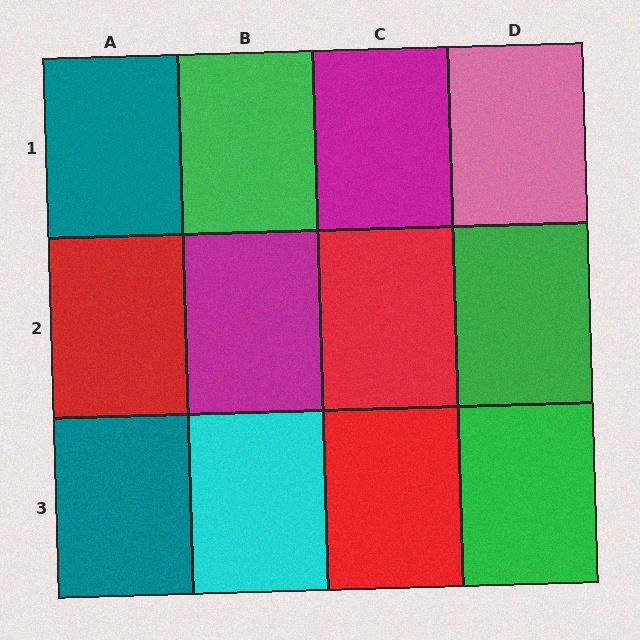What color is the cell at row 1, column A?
Teal.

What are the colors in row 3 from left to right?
Teal, cyan, red, green.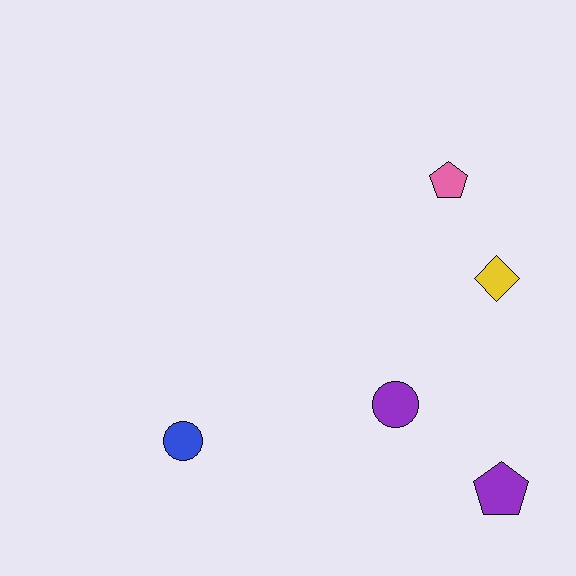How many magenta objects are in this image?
There are no magenta objects.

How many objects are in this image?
There are 5 objects.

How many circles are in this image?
There are 2 circles.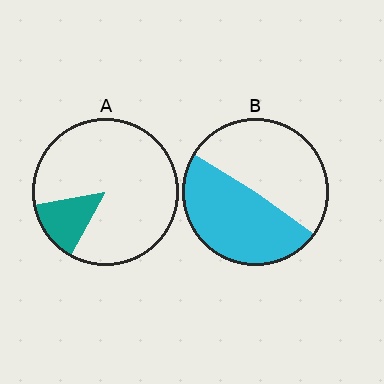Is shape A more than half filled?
No.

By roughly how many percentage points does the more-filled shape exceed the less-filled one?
By roughly 35 percentage points (B over A).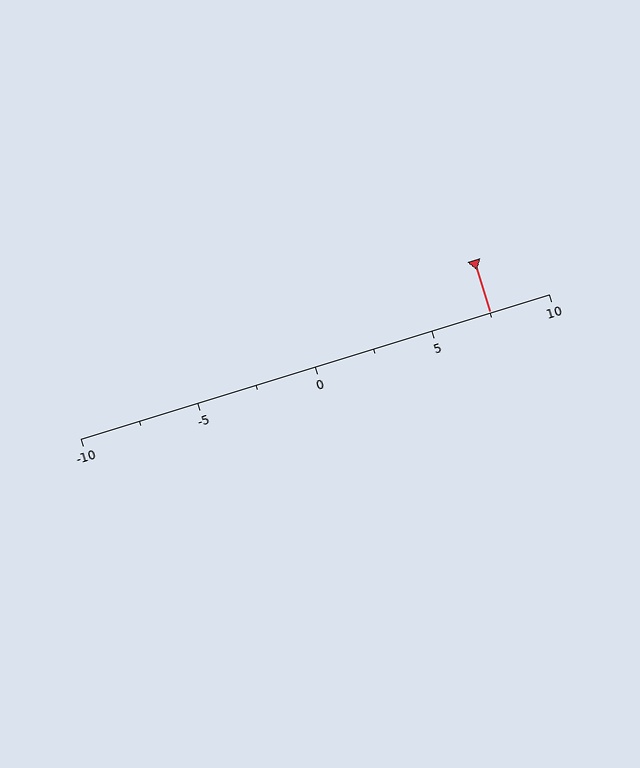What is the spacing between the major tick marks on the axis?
The major ticks are spaced 5 apart.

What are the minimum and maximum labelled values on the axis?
The axis runs from -10 to 10.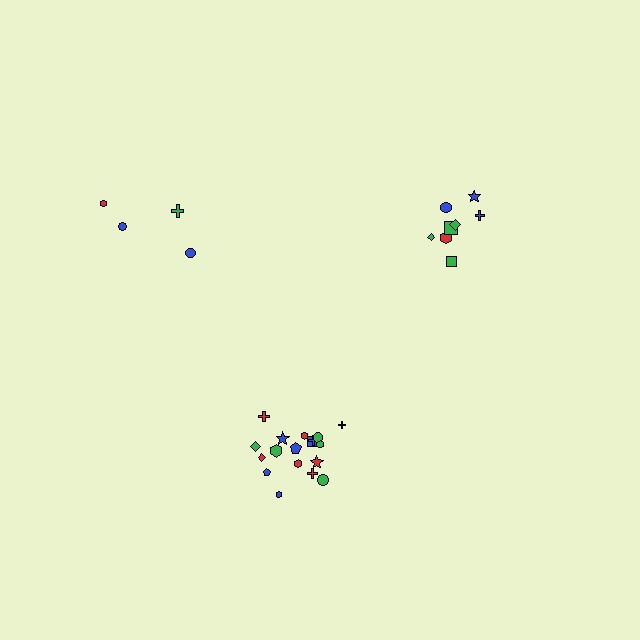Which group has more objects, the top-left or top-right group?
The top-right group.